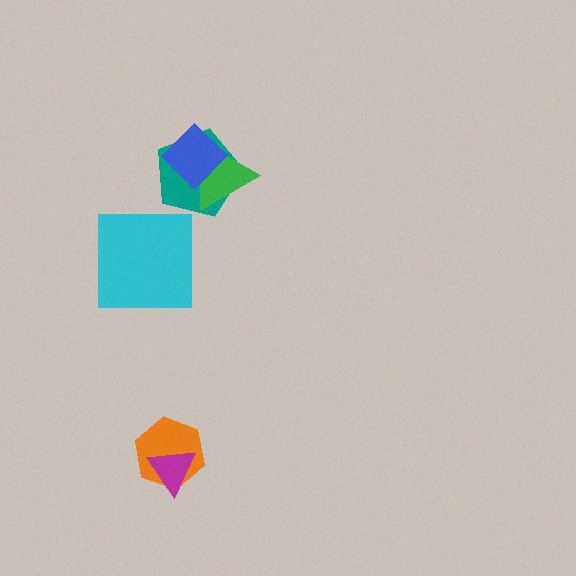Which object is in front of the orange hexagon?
The magenta triangle is in front of the orange hexagon.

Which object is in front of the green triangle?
The blue diamond is in front of the green triangle.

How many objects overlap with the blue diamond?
2 objects overlap with the blue diamond.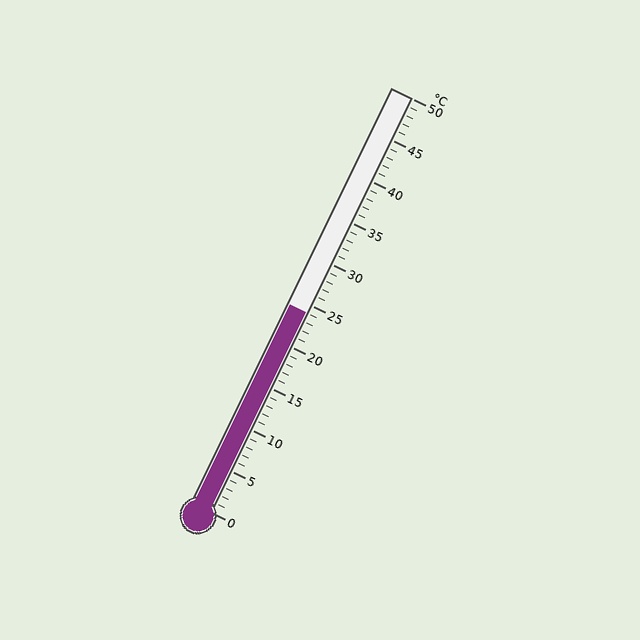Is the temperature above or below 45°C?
The temperature is below 45°C.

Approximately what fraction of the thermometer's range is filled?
The thermometer is filled to approximately 50% of its range.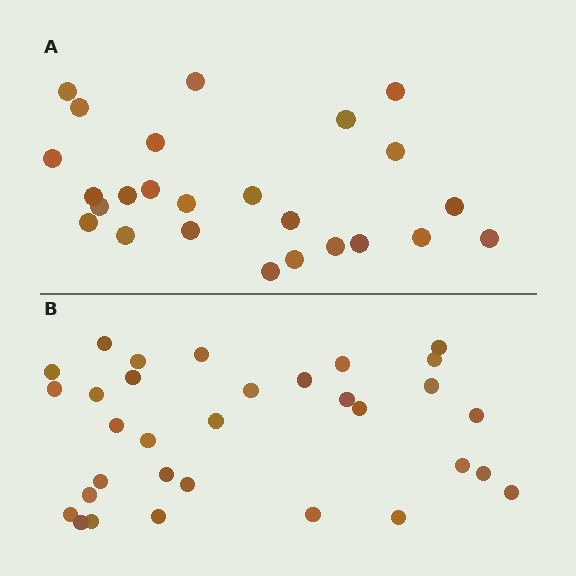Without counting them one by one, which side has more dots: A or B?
Region B (the bottom region) has more dots.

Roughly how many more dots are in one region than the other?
Region B has roughly 8 or so more dots than region A.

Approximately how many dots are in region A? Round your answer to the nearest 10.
About 20 dots. (The exact count is 25, which rounds to 20.)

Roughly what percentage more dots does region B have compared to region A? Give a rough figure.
About 30% more.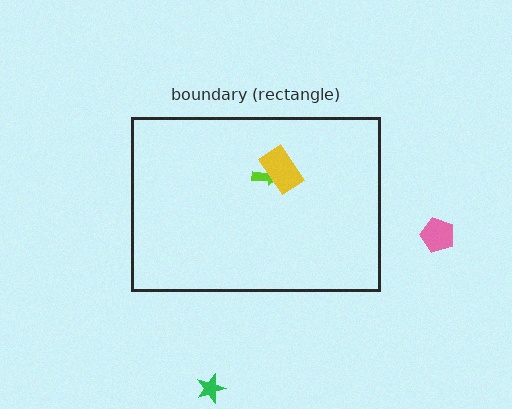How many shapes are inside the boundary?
2 inside, 2 outside.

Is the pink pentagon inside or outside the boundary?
Outside.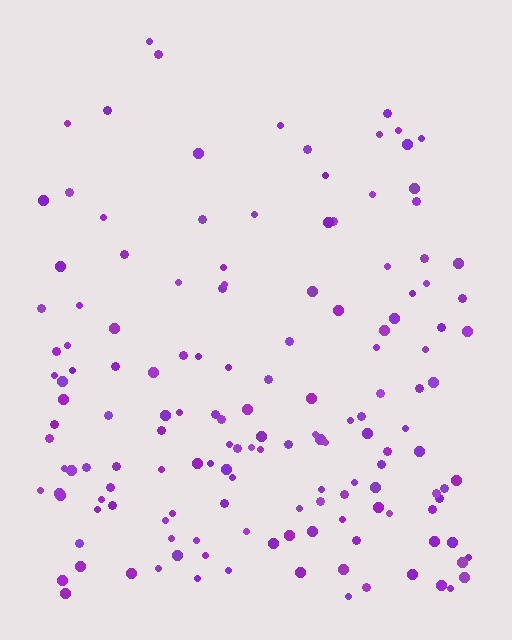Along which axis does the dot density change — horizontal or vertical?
Vertical.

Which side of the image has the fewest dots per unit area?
The top.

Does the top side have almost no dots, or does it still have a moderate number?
Still a moderate number, just noticeably fewer than the bottom.